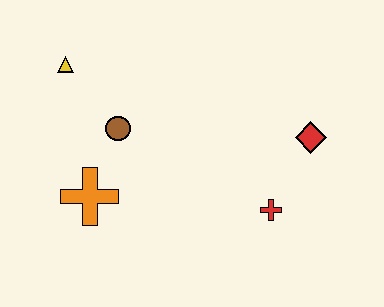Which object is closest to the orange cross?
The brown circle is closest to the orange cross.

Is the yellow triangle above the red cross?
Yes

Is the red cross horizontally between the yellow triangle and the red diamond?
Yes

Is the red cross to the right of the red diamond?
No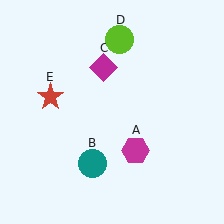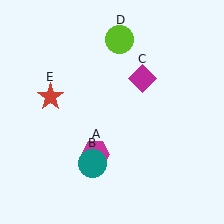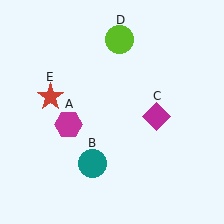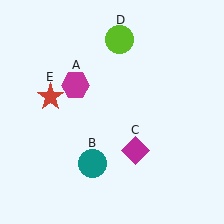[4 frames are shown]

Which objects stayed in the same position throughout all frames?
Teal circle (object B) and lime circle (object D) and red star (object E) remained stationary.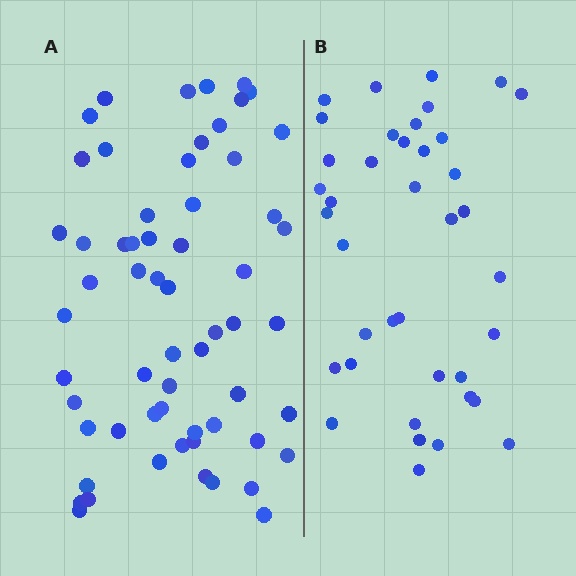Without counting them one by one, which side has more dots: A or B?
Region A (the left region) has more dots.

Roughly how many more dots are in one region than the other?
Region A has approximately 20 more dots than region B.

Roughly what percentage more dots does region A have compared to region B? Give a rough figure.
About 55% more.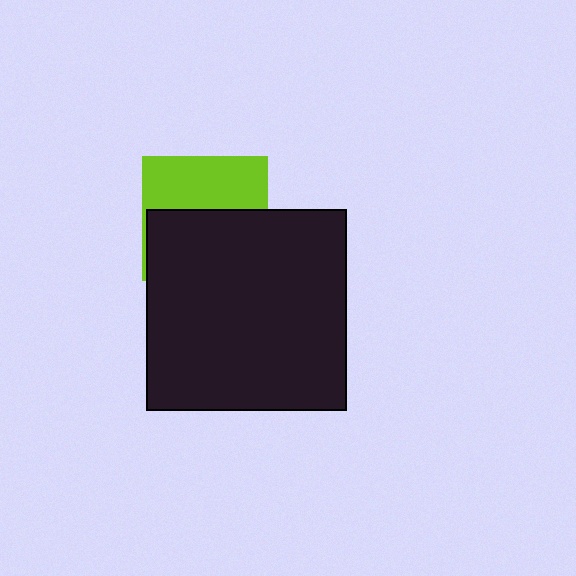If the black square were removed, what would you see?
You would see the complete lime square.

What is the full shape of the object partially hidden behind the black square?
The partially hidden object is a lime square.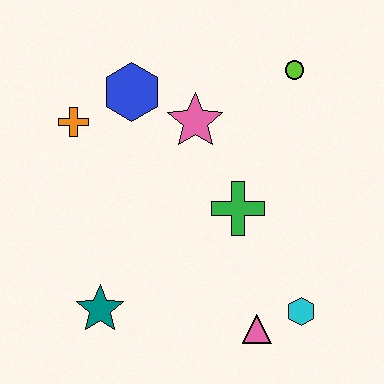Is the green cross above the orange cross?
No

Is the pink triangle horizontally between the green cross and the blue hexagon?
No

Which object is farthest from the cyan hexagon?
The orange cross is farthest from the cyan hexagon.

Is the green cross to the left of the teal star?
No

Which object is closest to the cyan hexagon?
The pink triangle is closest to the cyan hexagon.